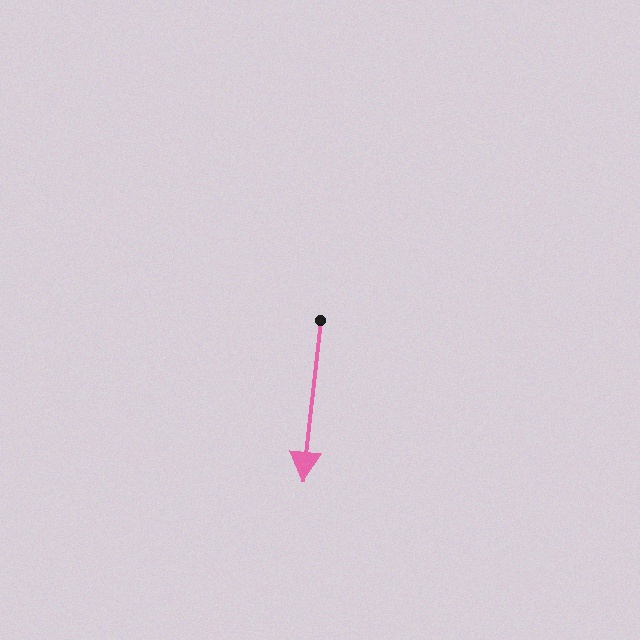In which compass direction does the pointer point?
South.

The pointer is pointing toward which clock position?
Roughly 6 o'clock.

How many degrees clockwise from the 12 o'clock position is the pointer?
Approximately 186 degrees.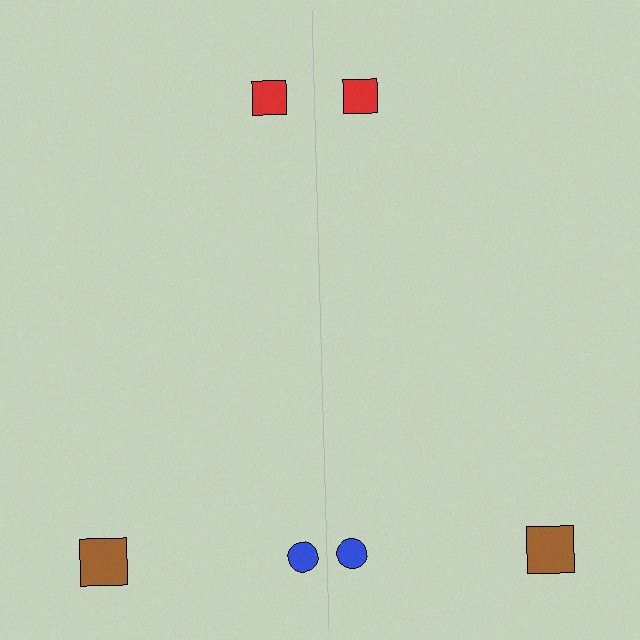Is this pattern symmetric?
Yes, this pattern has bilateral (reflection) symmetry.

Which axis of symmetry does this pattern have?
The pattern has a vertical axis of symmetry running through the center of the image.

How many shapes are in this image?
There are 6 shapes in this image.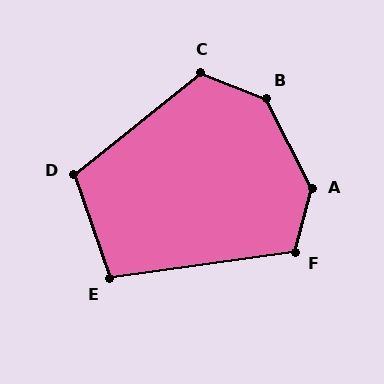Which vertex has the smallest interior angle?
E, at approximately 101 degrees.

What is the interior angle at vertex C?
Approximately 120 degrees (obtuse).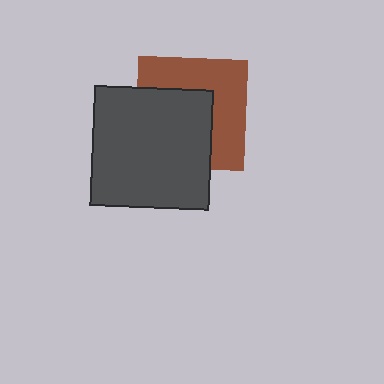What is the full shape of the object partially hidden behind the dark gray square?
The partially hidden object is a brown square.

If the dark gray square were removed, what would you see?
You would see the complete brown square.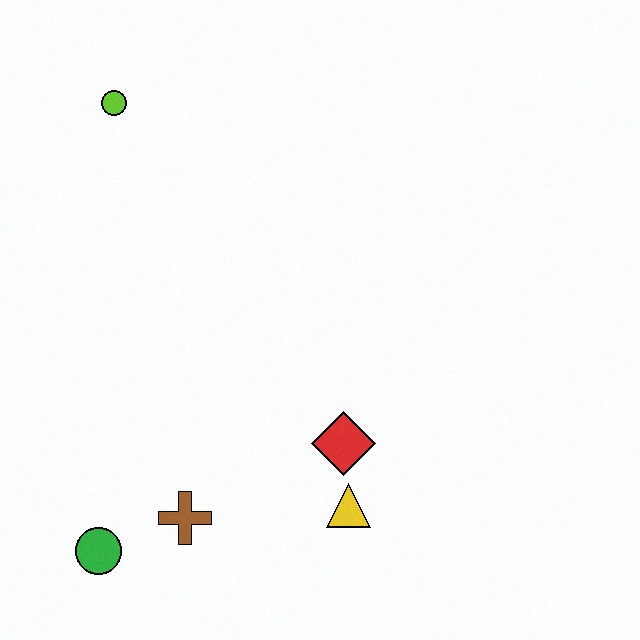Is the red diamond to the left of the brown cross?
No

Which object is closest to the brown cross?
The green circle is closest to the brown cross.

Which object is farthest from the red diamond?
The lime circle is farthest from the red diamond.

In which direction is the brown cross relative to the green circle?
The brown cross is to the right of the green circle.